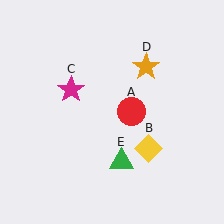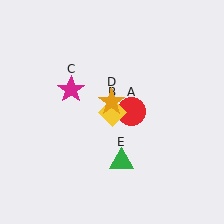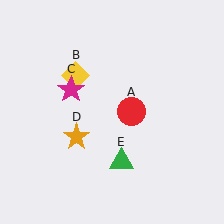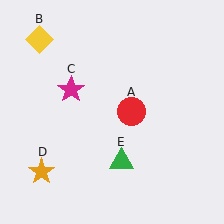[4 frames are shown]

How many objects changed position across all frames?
2 objects changed position: yellow diamond (object B), orange star (object D).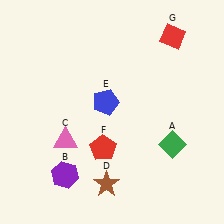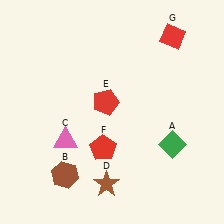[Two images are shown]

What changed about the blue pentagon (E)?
In Image 1, E is blue. In Image 2, it changed to red.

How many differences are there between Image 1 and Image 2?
There are 2 differences between the two images.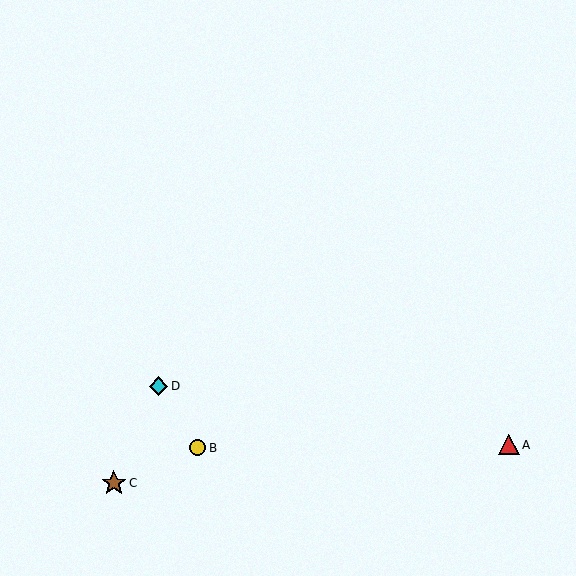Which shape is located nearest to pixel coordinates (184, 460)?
The yellow circle (labeled B) at (197, 448) is nearest to that location.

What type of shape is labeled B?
Shape B is a yellow circle.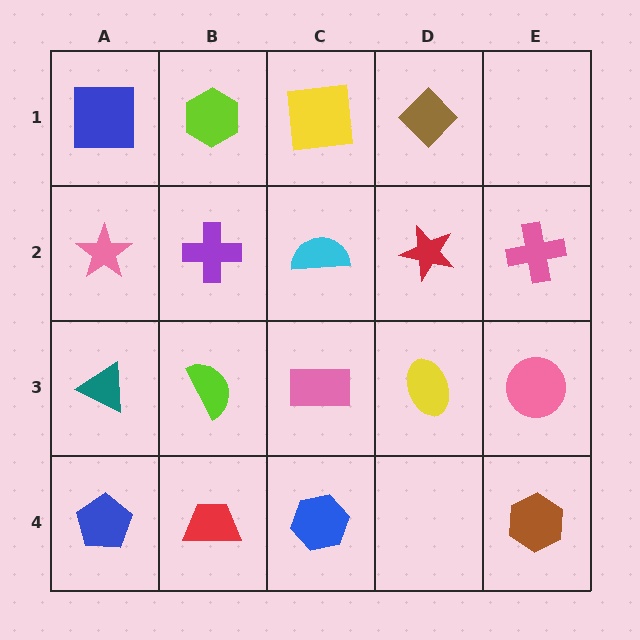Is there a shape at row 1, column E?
No, that cell is empty.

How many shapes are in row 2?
5 shapes.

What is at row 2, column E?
A pink cross.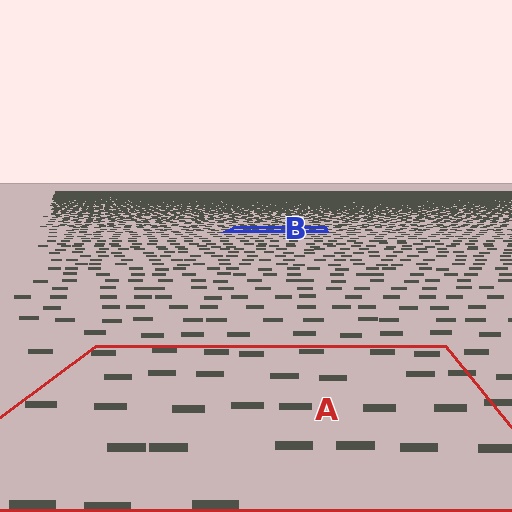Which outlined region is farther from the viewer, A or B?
Region B is farther from the viewer — the texture elements inside it appear smaller and more densely packed.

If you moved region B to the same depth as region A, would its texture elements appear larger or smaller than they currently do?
They would appear larger. At a closer depth, the same texture elements are projected at a bigger on-screen size.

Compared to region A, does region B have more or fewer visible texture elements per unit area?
Region B has more texture elements per unit area — they are packed more densely because it is farther away.